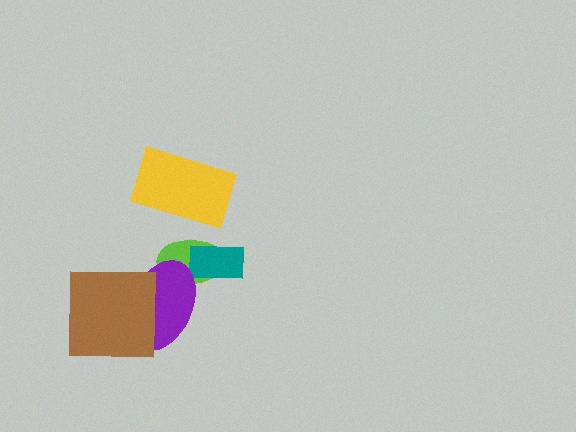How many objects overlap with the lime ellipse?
2 objects overlap with the lime ellipse.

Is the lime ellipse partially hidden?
Yes, it is partially covered by another shape.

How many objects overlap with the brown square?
1 object overlaps with the brown square.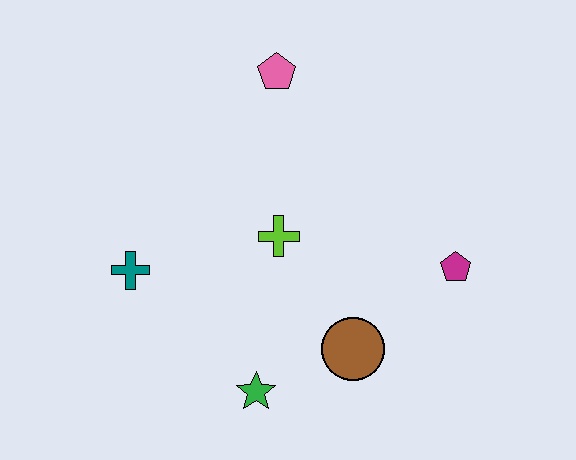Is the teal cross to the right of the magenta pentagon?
No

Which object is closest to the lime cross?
The brown circle is closest to the lime cross.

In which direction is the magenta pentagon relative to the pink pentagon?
The magenta pentagon is below the pink pentagon.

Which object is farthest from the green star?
The pink pentagon is farthest from the green star.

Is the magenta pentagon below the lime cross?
Yes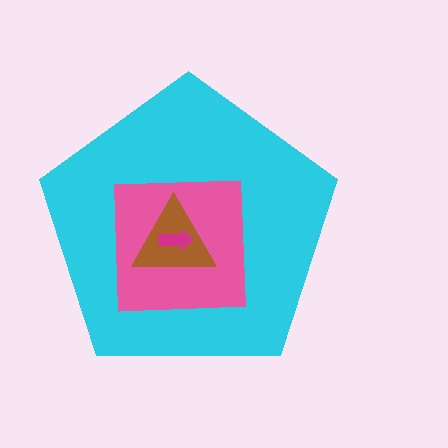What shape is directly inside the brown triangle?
The magenta arrow.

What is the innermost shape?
The magenta arrow.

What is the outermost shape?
The cyan pentagon.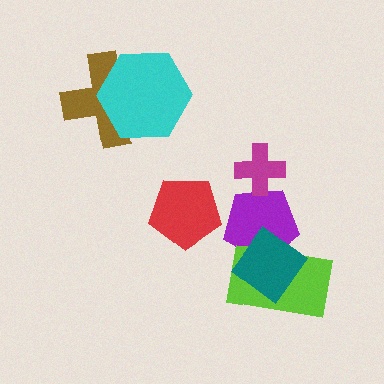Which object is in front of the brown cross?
The cyan hexagon is in front of the brown cross.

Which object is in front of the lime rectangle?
The teal diamond is in front of the lime rectangle.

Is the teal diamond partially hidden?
No, no other shape covers it.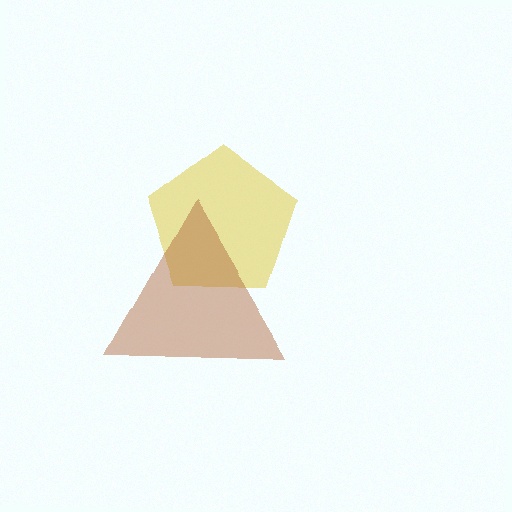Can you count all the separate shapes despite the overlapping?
Yes, there are 2 separate shapes.